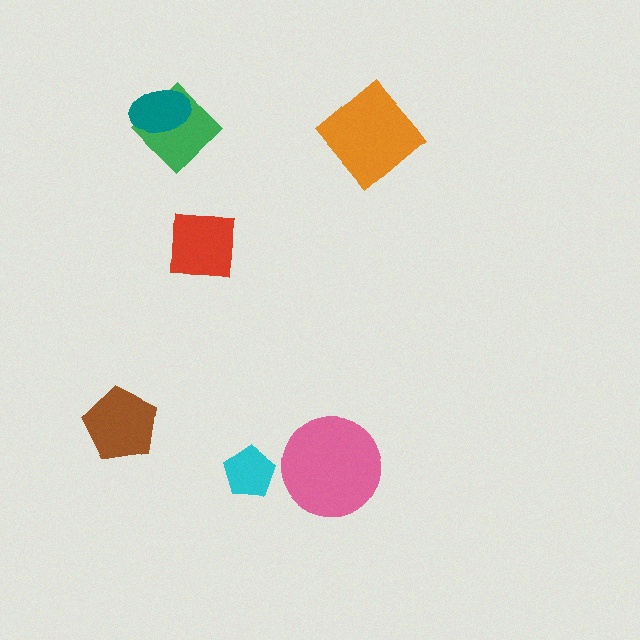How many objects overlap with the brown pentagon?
0 objects overlap with the brown pentagon.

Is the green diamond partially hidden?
Yes, it is partially covered by another shape.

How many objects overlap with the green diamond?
1 object overlaps with the green diamond.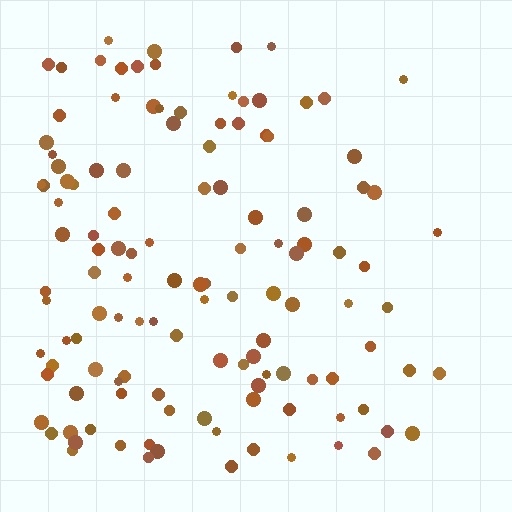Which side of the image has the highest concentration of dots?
The left.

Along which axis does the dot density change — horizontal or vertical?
Horizontal.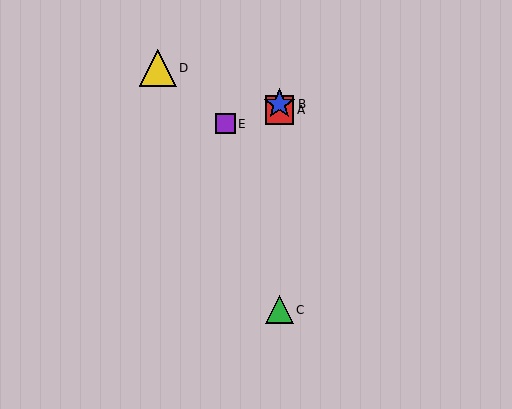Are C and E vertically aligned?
No, C is at x≈279 and E is at x≈225.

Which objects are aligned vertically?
Objects A, B, C are aligned vertically.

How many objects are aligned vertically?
3 objects (A, B, C) are aligned vertically.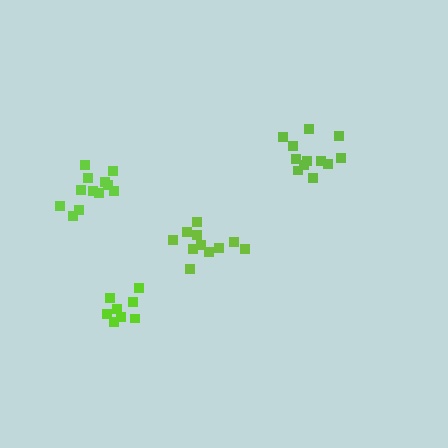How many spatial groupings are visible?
There are 4 spatial groupings.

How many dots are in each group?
Group 1: 8 dots, Group 2: 12 dots, Group 3: 11 dots, Group 4: 12 dots (43 total).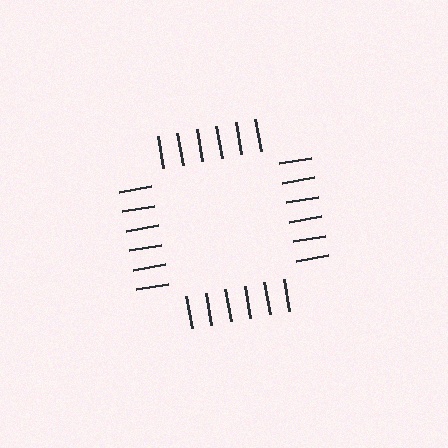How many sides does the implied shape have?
4 sides — the line-ends trace a square.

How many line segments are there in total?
24 — 6 along each of the 4 edges.